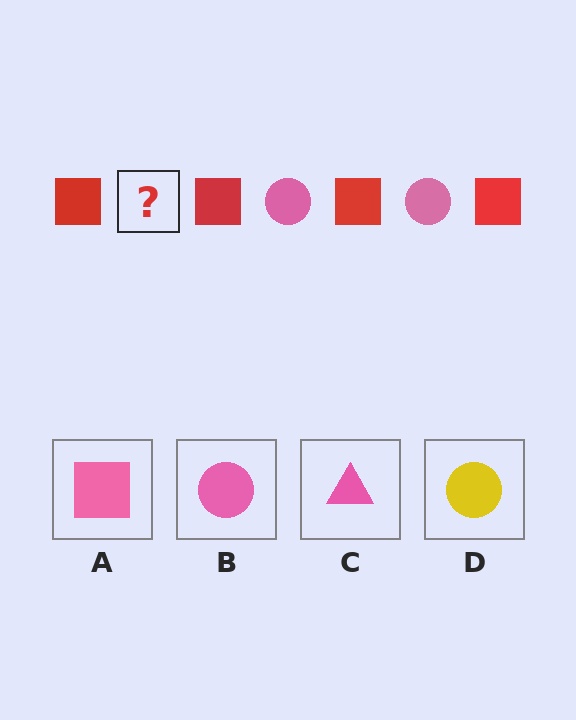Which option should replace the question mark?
Option B.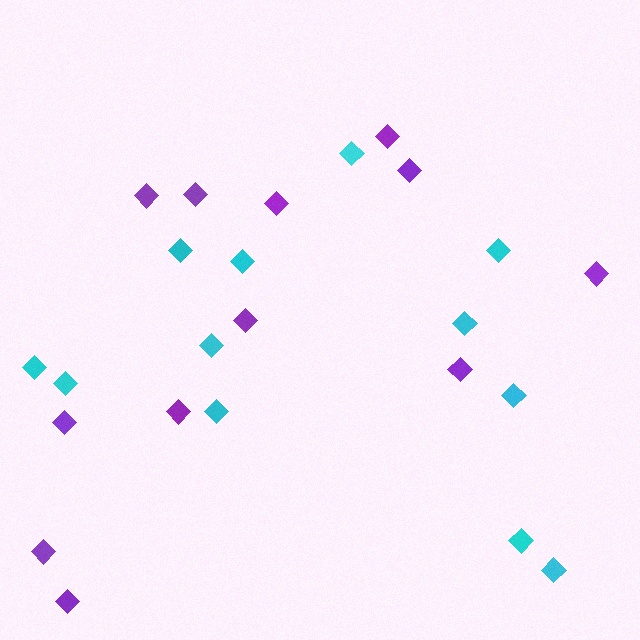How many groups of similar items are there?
There are 2 groups: one group of purple diamonds (12) and one group of cyan diamonds (12).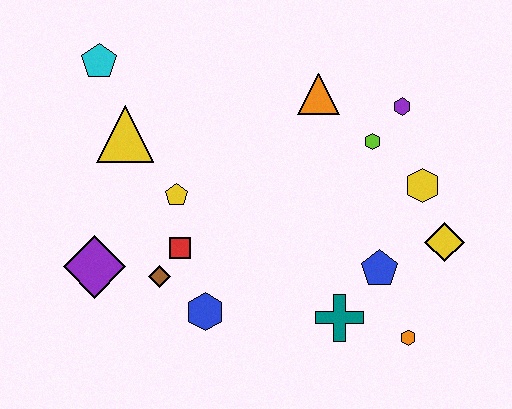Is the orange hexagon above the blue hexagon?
No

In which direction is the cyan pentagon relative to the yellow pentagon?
The cyan pentagon is above the yellow pentagon.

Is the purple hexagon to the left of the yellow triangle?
No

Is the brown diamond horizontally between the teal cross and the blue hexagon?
No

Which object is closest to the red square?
The brown diamond is closest to the red square.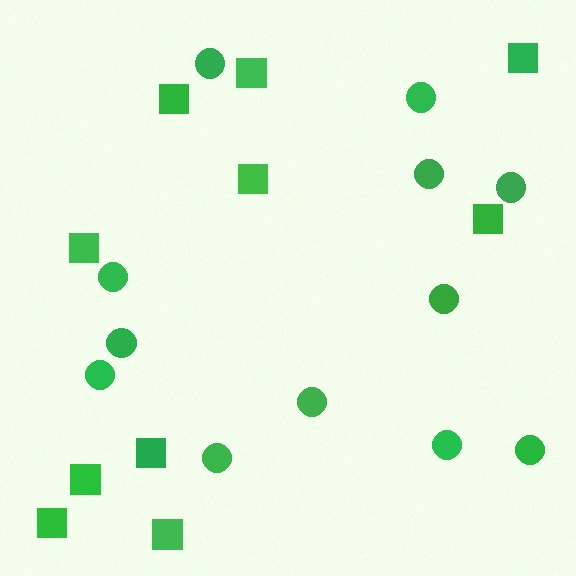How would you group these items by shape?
There are 2 groups: one group of squares (10) and one group of circles (12).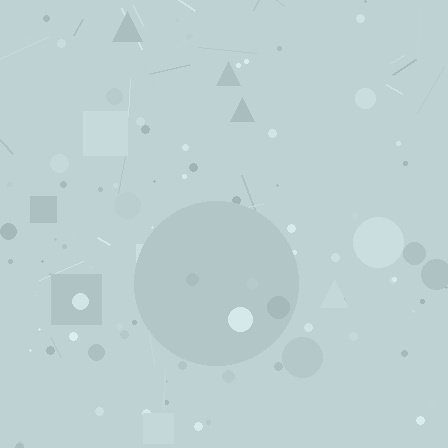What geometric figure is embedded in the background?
A circle is embedded in the background.